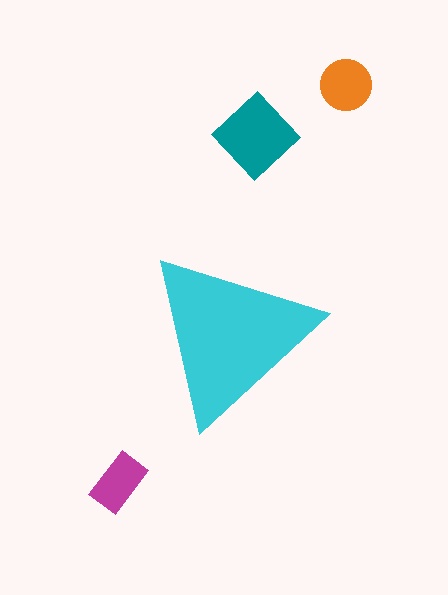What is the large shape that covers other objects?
A cyan triangle.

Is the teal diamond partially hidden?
No, the teal diamond is fully visible.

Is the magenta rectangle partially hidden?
No, the magenta rectangle is fully visible.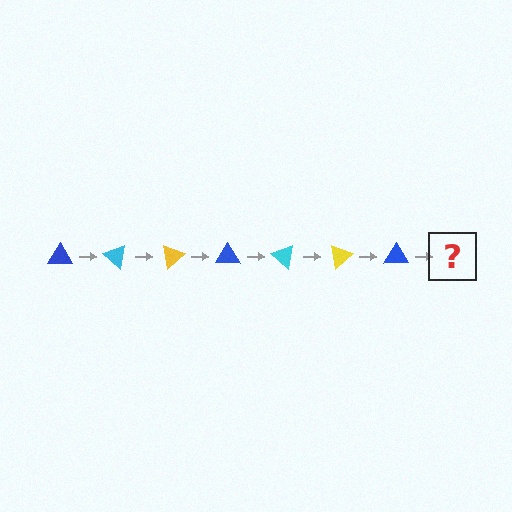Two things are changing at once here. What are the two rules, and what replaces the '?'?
The two rules are that it rotates 40 degrees each step and the color cycles through blue, cyan, and yellow. The '?' should be a cyan triangle, rotated 280 degrees from the start.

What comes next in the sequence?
The next element should be a cyan triangle, rotated 280 degrees from the start.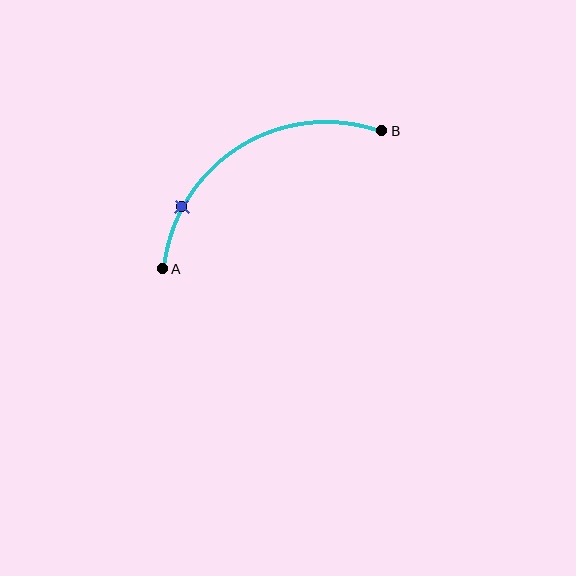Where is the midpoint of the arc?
The arc midpoint is the point on the curve farthest from the straight line joining A and B. It sits above that line.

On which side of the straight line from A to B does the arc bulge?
The arc bulges above the straight line connecting A and B.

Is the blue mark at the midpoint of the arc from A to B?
No. The blue mark lies on the arc but is closer to endpoint A. The arc midpoint would be at the point on the curve equidistant along the arc from both A and B.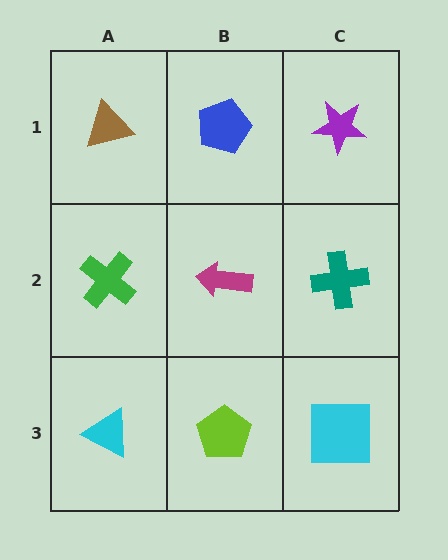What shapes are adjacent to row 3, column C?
A teal cross (row 2, column C), a lime pentagon (row 3, column B).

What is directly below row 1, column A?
A green cross.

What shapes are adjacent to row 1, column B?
A magenta arrow (row 2, column B), a brown triangle (row 1, column A), a purple star (row 1, column C).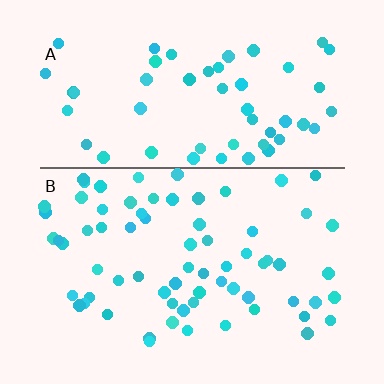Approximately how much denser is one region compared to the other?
Approximately 1.2× — region B over region A.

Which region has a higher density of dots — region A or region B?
B (the bottom).